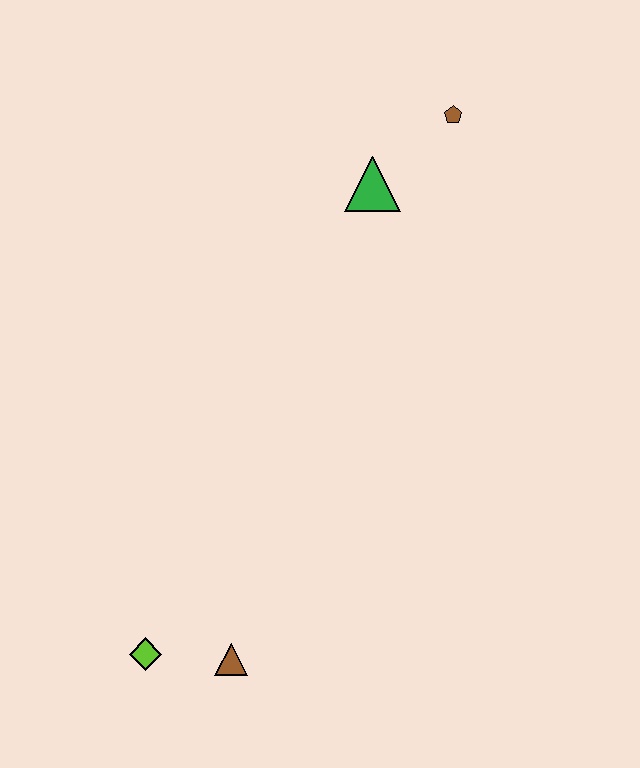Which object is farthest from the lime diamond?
The brown pentagon is farthest from the lime diamond.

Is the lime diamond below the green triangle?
Yes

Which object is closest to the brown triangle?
The lime diamond is closest to the brown triangle.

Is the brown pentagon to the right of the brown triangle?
Yes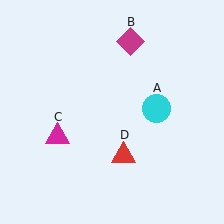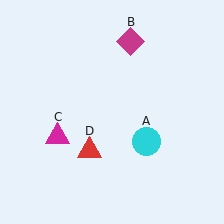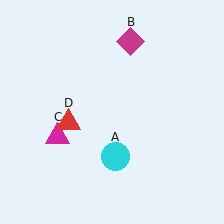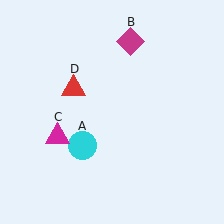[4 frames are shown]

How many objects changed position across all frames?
2 objects changed position: cyan circle (object A), red triangle (object D).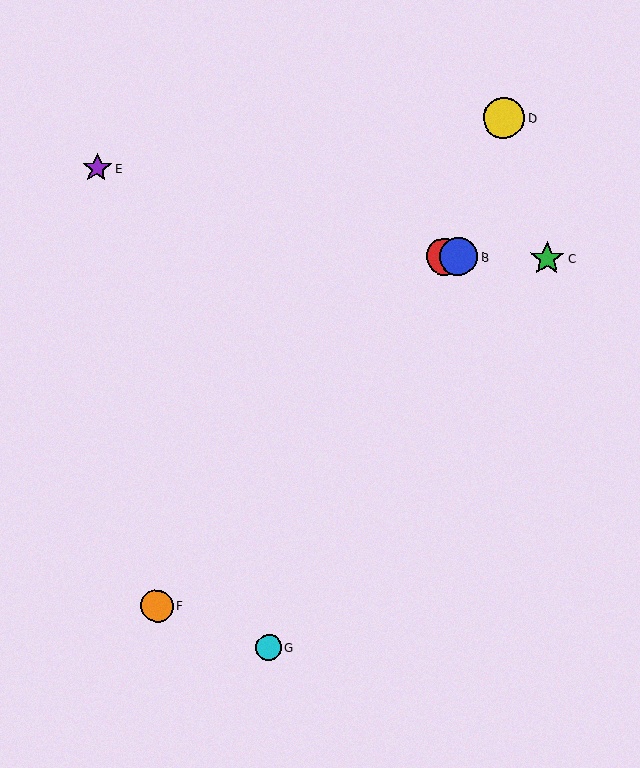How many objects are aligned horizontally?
3 objects (A, B, C) are aligned horizontally.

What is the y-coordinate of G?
Object G is at y≈648.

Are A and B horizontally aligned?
Yes, both are at y≈256.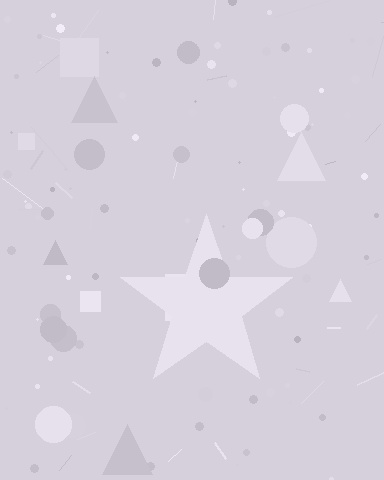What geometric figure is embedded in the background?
A star is embedded in the background.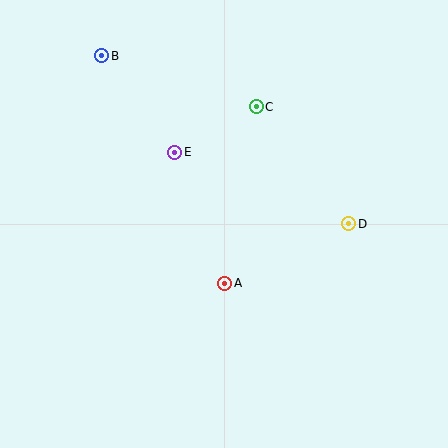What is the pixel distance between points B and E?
The distance between B and E is 121 pixels.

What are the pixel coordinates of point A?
Point A is at (225, 283).